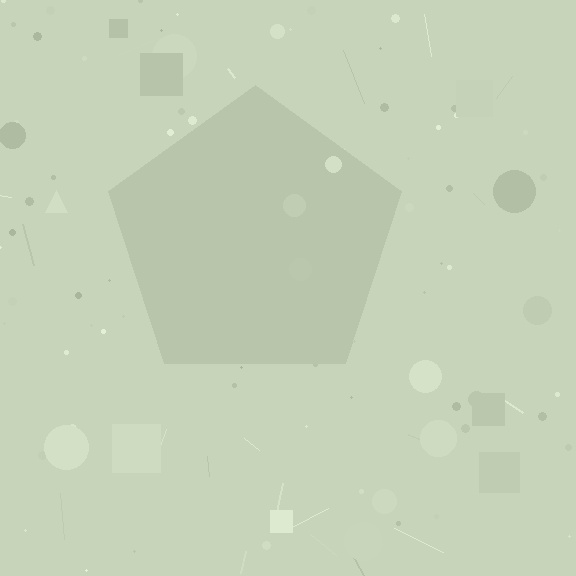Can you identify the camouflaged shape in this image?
The camouflaged shape is a pentagon.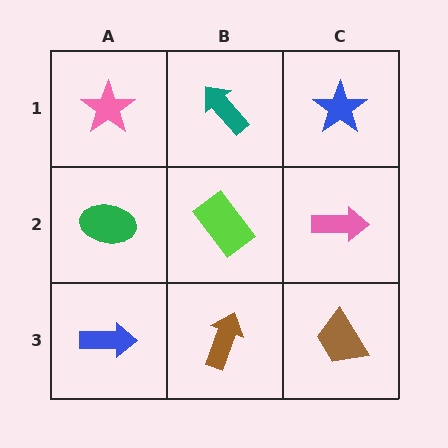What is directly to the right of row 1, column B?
A blue star.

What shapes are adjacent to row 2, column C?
A blue star (row 1, column C), a brown trapezoid (row 3, column C), a lime rectangle (row 2, column B).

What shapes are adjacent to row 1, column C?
A pink arrow (row 2, column C), a teal arrow (row 1, column B).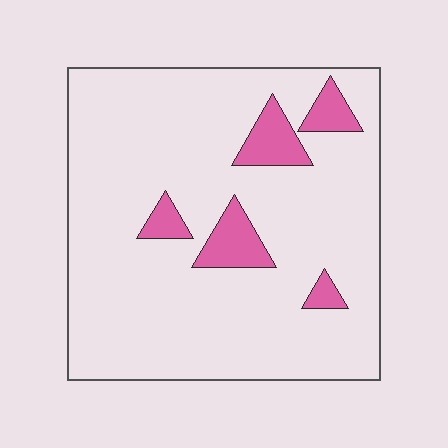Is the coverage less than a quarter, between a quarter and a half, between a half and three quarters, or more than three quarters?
Less than a quarter.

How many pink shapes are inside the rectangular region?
5.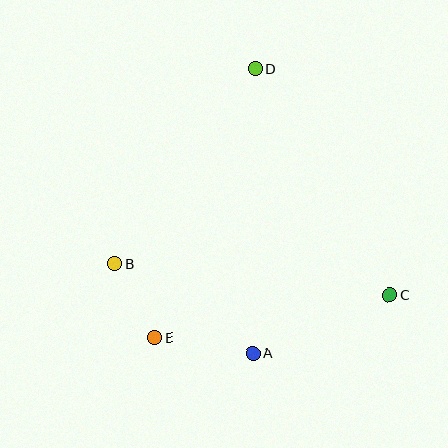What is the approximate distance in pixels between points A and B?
The distance between A and B is approximately 165 pixels.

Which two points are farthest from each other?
Points D and E are farthest from each other.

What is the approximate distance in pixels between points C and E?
The distance between C and E is approximately 239 pixels.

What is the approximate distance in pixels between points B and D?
The distance between B and D is approximately 240 pixels.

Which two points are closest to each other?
Points B and E are closest to each other.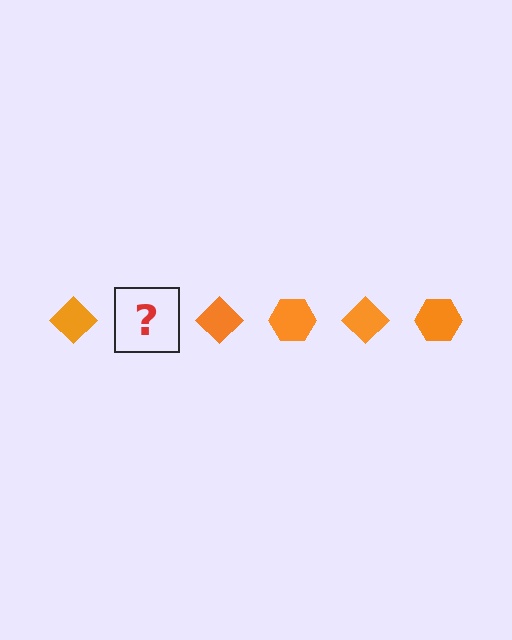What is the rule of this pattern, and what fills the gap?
The rule is that the pattern cycles through diamond, hexagon shapes in orange. The gap should be filled with an orange hexagon.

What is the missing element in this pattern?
The missing element is an orange hexagon.